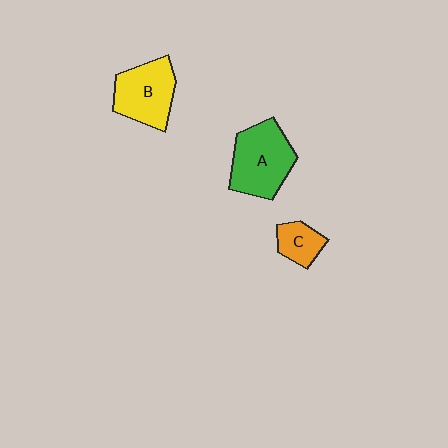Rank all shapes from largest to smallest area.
From largest to smallest: A (green), B (yellow), C (orange).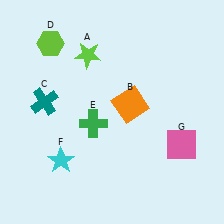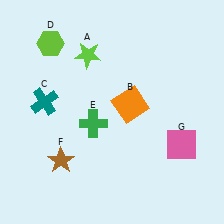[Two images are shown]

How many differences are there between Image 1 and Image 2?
There is 1 difference between the two images.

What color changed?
The star (F) changed from cyan in Image 1 to brown in Image 2.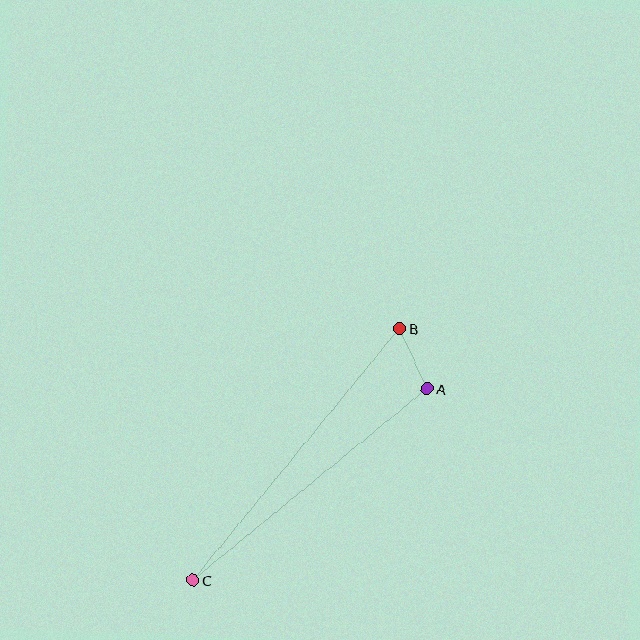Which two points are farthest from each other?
Points B and C are farthest from each other.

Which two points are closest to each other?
Points A and B are closest to each other.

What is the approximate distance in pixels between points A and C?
The distance between A and C is approximately 302 pixels.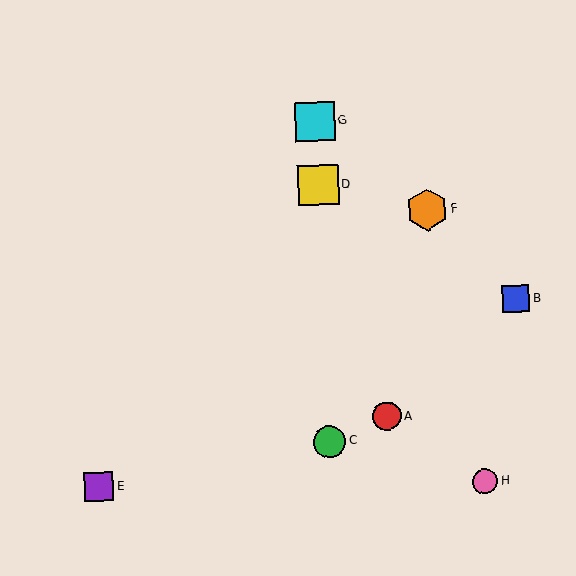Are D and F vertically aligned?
No, D is at x≈318 and F is at x≈427.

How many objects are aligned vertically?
3 objects (C, D, G) are aligned vertically.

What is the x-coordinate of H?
Object H is at x≈485.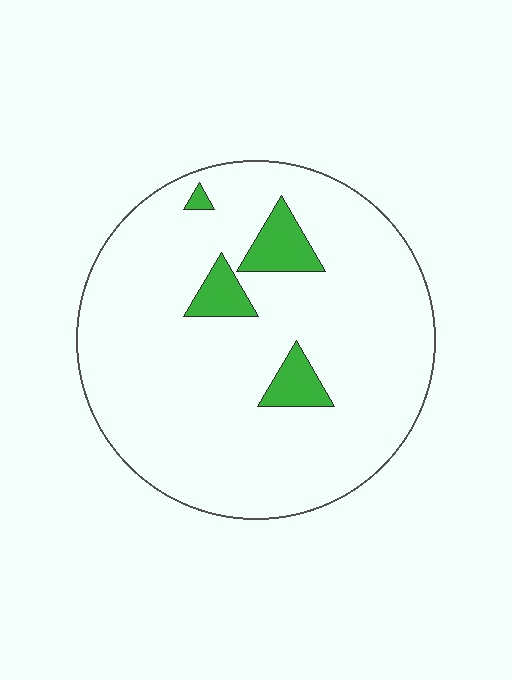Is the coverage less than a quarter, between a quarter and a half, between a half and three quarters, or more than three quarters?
Less than a quarter.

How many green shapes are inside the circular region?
4.